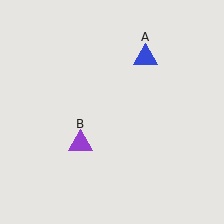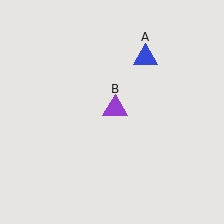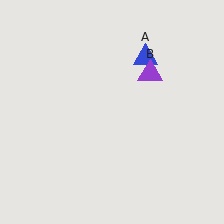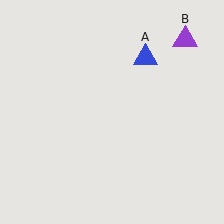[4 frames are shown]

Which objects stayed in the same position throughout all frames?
Blue triangle (object A) remained stationary.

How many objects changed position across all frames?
1 object changed position: purple triangle (object B).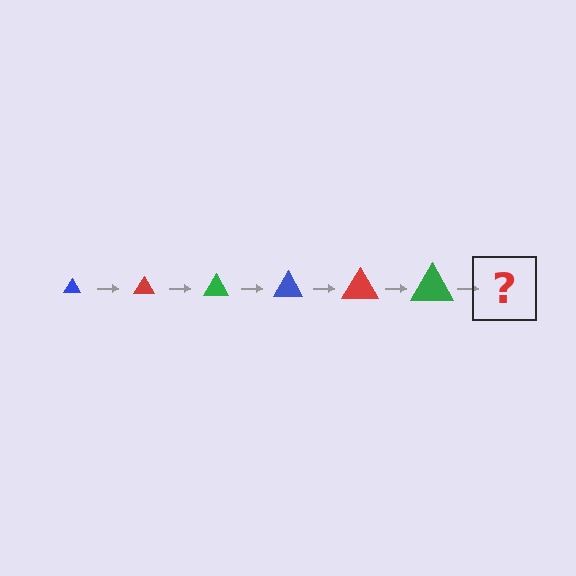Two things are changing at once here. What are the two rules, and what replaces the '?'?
The two rules are that the triangle grows larger each step and the color cycles through blue, red, and green. The '?' should be a blue triangle, larger than the previous one.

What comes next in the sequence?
The next element should be a blue triangle, larger than the previous one.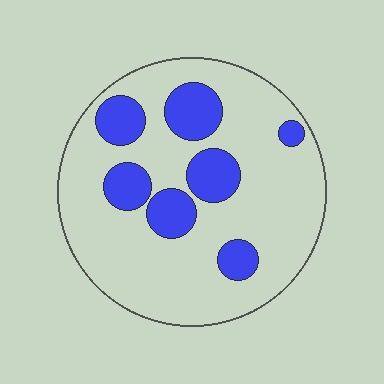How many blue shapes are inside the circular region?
7.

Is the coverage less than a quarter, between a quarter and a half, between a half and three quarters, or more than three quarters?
Less than a quarter.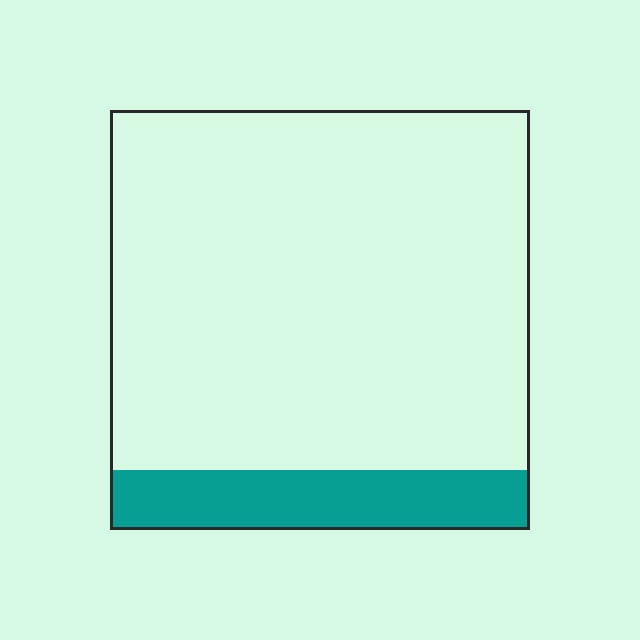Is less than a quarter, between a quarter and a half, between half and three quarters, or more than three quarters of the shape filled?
Less than a quarter.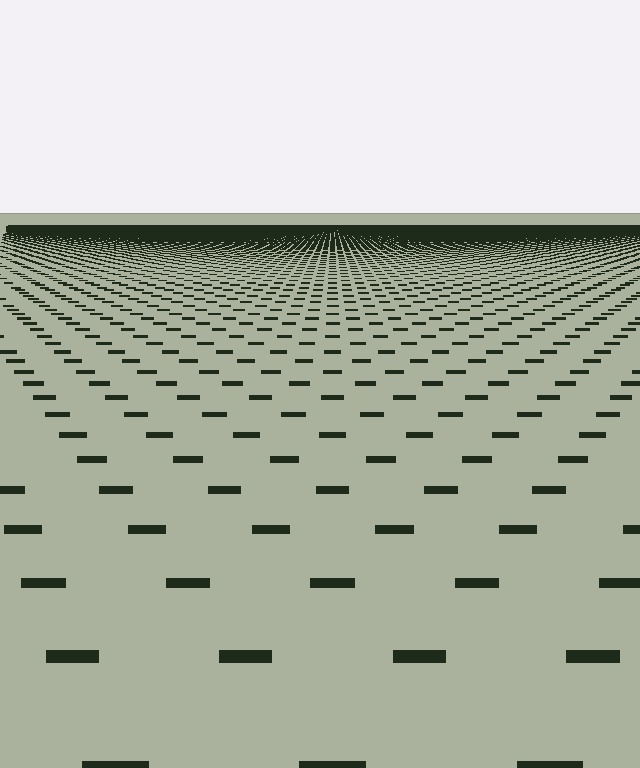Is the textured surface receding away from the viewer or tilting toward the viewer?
The surface is receding away from the viewer. Texture elements get smaller and denser toward the top.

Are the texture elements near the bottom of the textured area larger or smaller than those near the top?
Larger. Near the bottom, elements are closer to the viewer and appear at a bigger on-screen size.